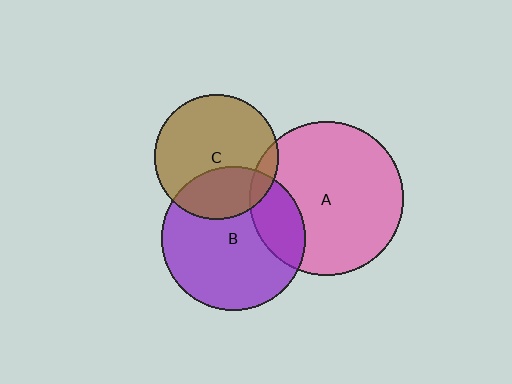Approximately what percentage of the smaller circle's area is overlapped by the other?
Approximately 30%.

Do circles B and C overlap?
Yes.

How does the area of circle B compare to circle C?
Approximately 1.3 times.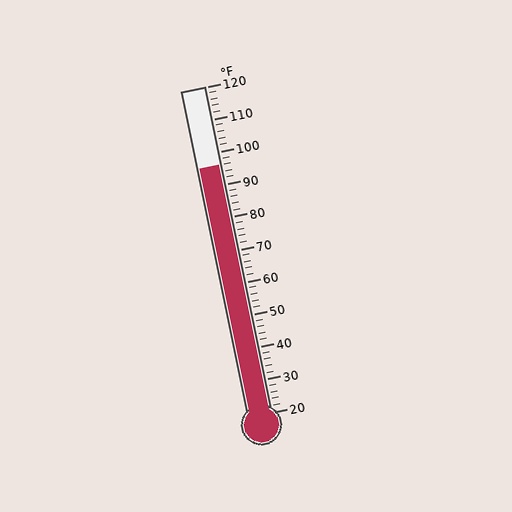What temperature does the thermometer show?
The thermometer shows approximately 96°F.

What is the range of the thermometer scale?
The thermometer scale ranges from 20°F to 120°F.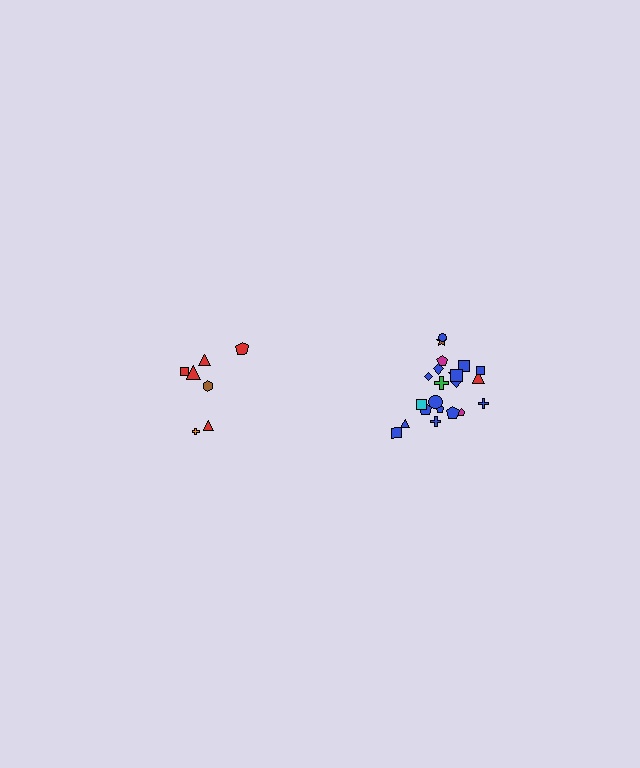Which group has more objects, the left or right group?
The right group.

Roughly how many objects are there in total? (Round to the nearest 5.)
Roughly 30 objects in total.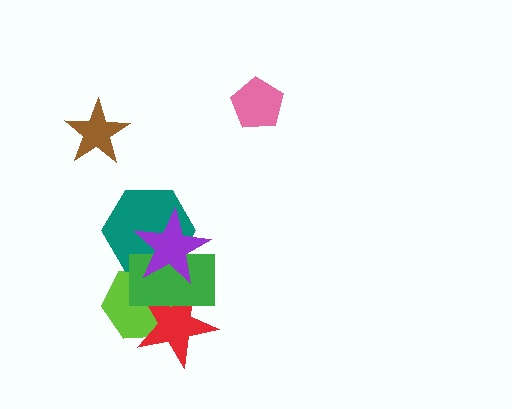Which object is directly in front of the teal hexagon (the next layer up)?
The green rectangle is directly in front of the teal hexagon.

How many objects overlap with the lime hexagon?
4 objects overlap with the lime hexagon.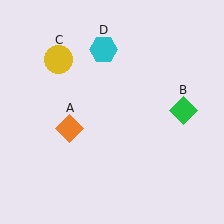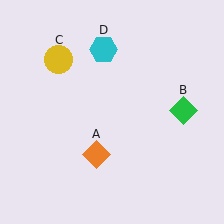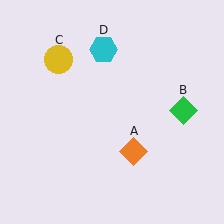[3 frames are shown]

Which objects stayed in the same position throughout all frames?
Green diamond (object B) and yellow circle (object C) and cyan hexagon (object D) remained stationary.